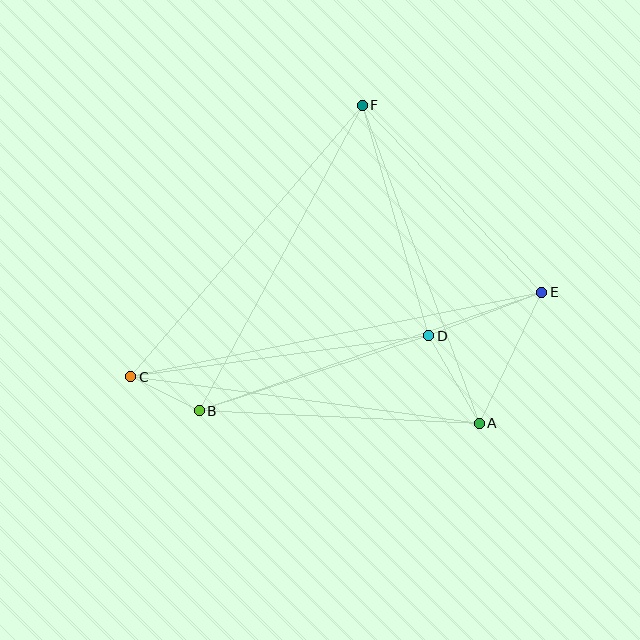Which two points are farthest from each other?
Points C and E are farthest from each other.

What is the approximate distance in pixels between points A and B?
The distance between A and B is approximately 280 pixels.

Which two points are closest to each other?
Points B and C are closest to each other.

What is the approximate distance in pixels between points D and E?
The distance between D and E is approximately 121 pixels.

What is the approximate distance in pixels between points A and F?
The distance between A and F is approximately 339 pixels.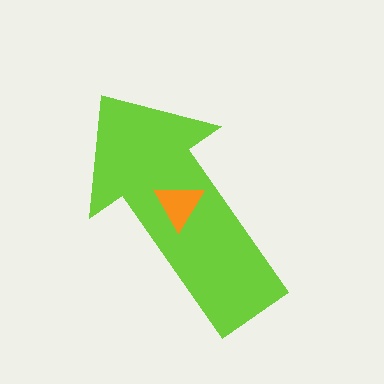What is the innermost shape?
The orange triangle.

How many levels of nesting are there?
2.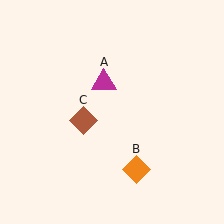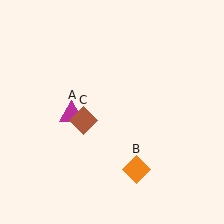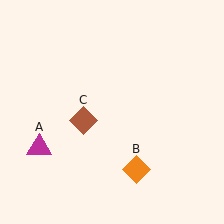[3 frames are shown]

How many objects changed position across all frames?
1 object changed position: magenta triangle (object A).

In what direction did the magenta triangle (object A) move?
The magenta triangle (object A) moved down and to the left.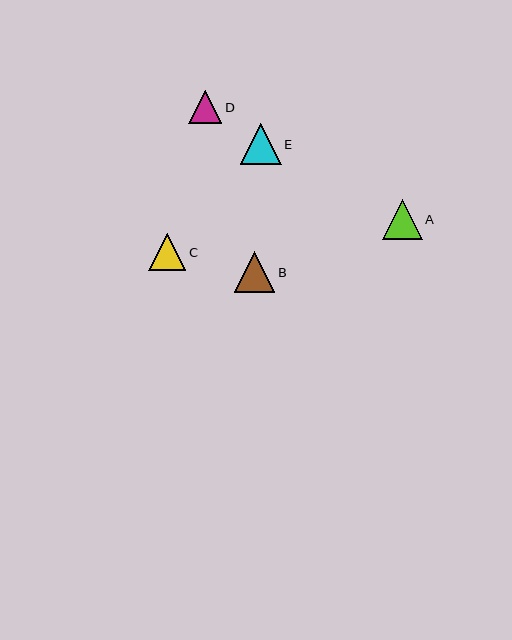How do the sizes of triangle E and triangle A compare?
Triangle E and triangle A are approximately the same size.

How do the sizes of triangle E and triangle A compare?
Triangle E and triangle A are approximately the same size.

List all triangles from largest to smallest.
From largest to smallest: E, B, A, C, D.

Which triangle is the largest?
Triangle E is the largest with a size of approximately 41 pixels.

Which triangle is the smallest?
Triangle D is the smallest with a size of approximately 34 pixels.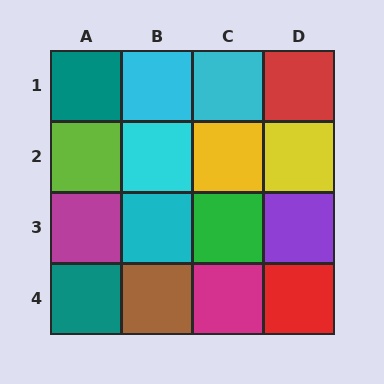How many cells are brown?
1 cell is brown.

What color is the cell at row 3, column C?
Green.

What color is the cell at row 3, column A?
Magenta.